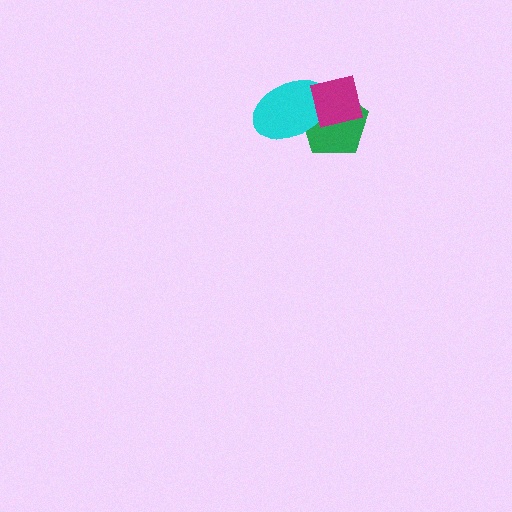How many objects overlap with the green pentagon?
2 objects overlap with the green pentagon.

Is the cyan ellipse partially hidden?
Yes, it is partially covered by another shape.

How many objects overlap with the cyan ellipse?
2 objects overlap with the cyan ellipse.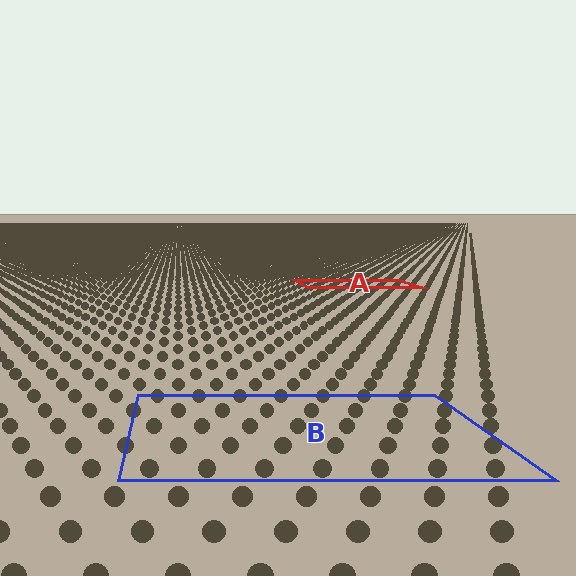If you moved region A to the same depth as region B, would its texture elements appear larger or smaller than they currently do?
They would appear larger. At a closer depth, the same texture elements are projected at a bigger on-screen size.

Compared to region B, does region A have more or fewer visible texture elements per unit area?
Region A has more texture elements per unit area — they are packed more densely because it is farther away.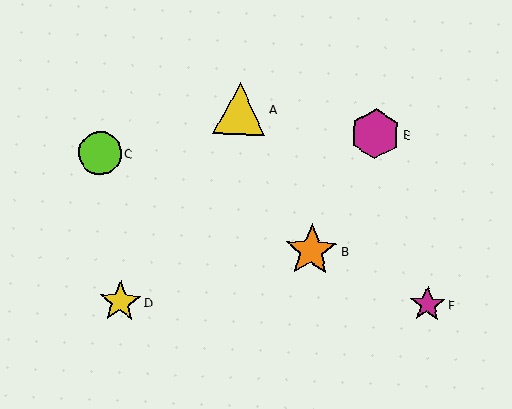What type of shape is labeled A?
Shape A is a yellow triangle.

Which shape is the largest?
The orange star (labeled B) is the largest.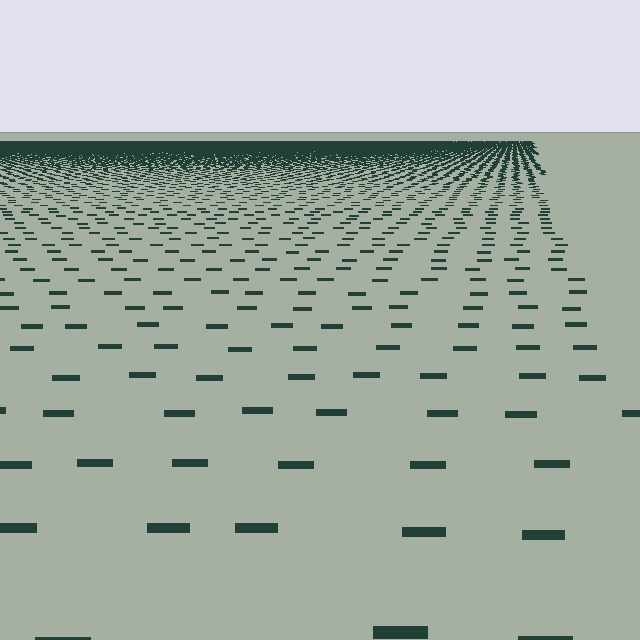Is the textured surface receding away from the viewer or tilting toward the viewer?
The surface is receding away from the viewer. Texture elements get smaller and denser toward the top.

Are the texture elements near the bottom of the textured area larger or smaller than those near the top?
Larger. Near the bottom, elements are closer to the viewer and appear at a bigger on-screen size.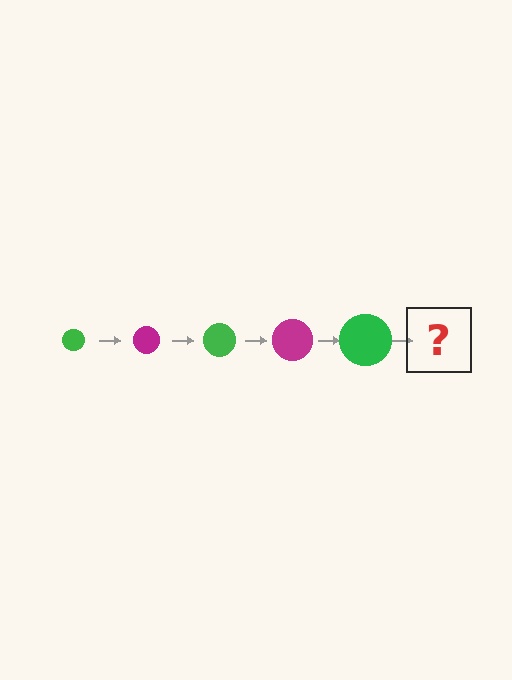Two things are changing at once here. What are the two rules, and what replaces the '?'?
The two rules are that the circle grows larger each step and the color cycles through green and magenta. The '?' should be a magenta circle, larger than the previous one.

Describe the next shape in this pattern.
It should be a magenta circle, larger than the previous one.